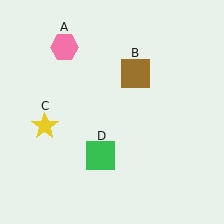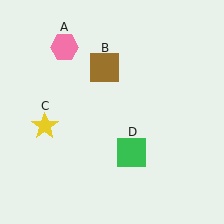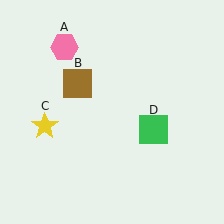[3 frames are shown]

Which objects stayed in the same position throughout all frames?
Pink hexagon (object A) and yellow star (object C) remained stationary.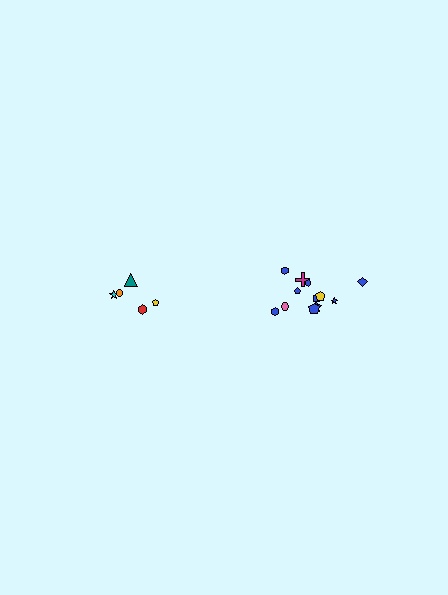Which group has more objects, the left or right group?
The right group.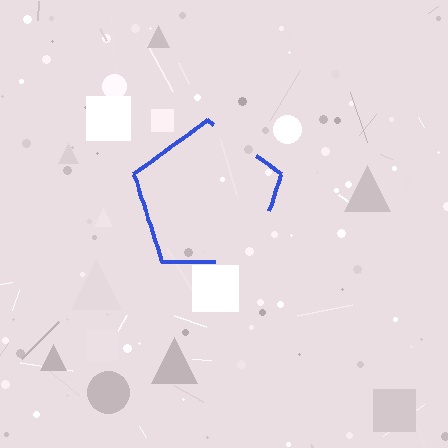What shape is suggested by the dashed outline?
The dashed outline suggests a pentagon.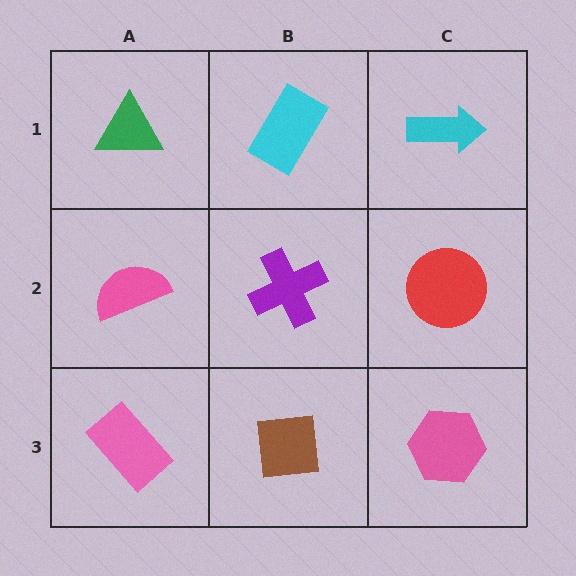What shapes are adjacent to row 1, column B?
A purple cross (row 2, column B), a green triangle (row 1, column A), a cyan arrow (row 1, column C).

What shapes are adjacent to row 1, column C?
A red circle (row 2, column C), a cyan rectangle (row 1, column B).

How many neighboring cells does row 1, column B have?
3.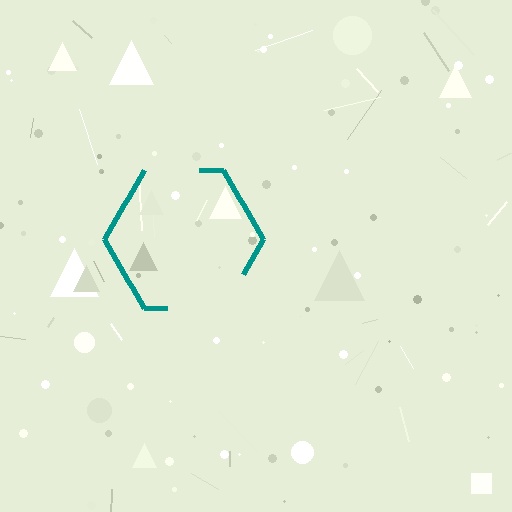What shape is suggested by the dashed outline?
The dashed outline suggests a hexagon.